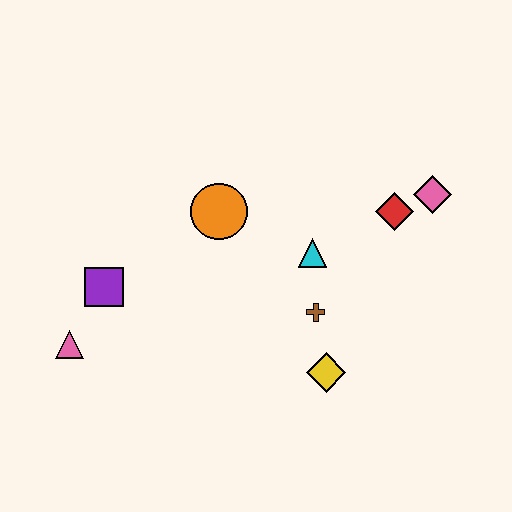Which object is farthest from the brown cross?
The pink triangle is farthest from the brown cross.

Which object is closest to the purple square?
The pink triangle is closest to the purple square.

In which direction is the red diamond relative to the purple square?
The red diamond is to the right of the purple square.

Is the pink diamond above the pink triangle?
Yes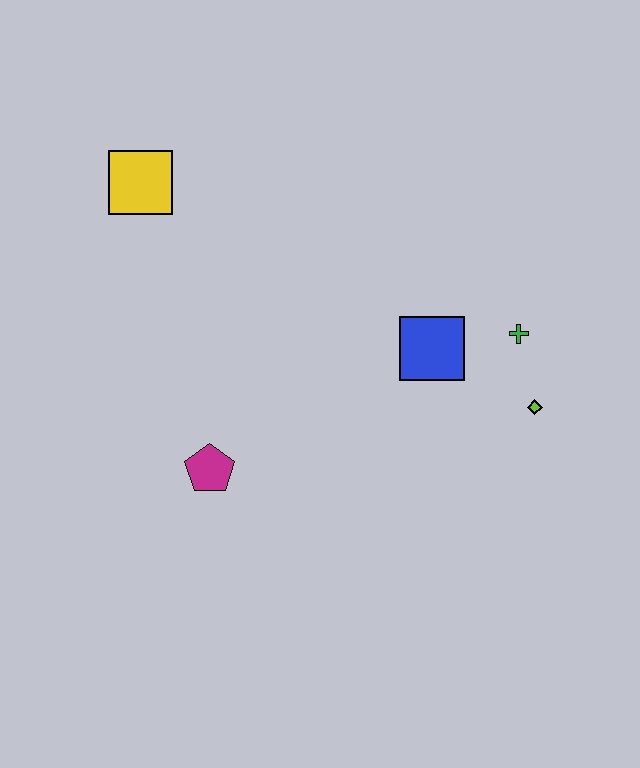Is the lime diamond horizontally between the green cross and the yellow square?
No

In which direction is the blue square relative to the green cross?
The blue square is to the left of the green cross.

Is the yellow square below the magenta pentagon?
No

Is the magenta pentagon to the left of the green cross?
Yes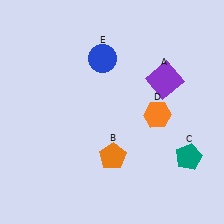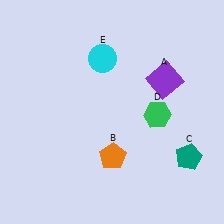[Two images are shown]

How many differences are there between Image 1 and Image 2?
There are 2 differences between the two images.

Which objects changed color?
D changed from orange to green. E changed from blue to cyan.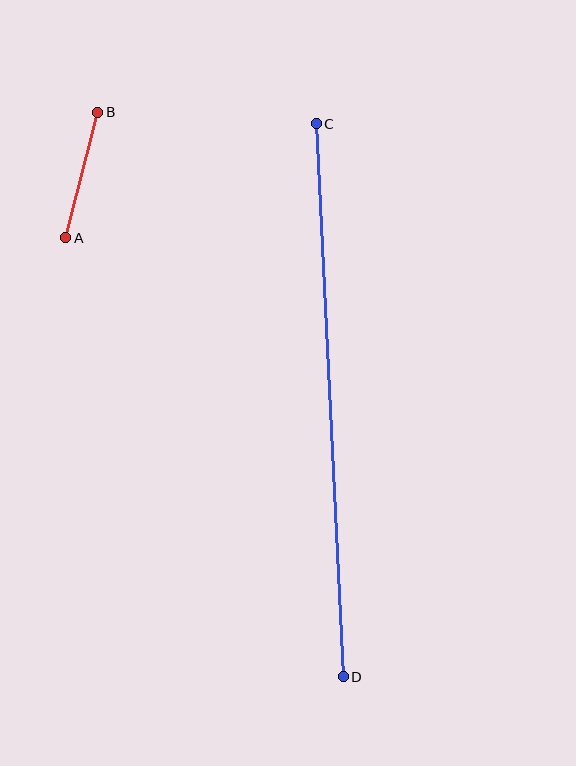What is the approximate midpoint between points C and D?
The midpoint is at approximately (330, 400) pixels.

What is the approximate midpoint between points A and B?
The midpoint is at approximately (82, 175) pixels.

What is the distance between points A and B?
The distance is approximately 129 pixels.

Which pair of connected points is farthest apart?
Points C and D are farthest apart.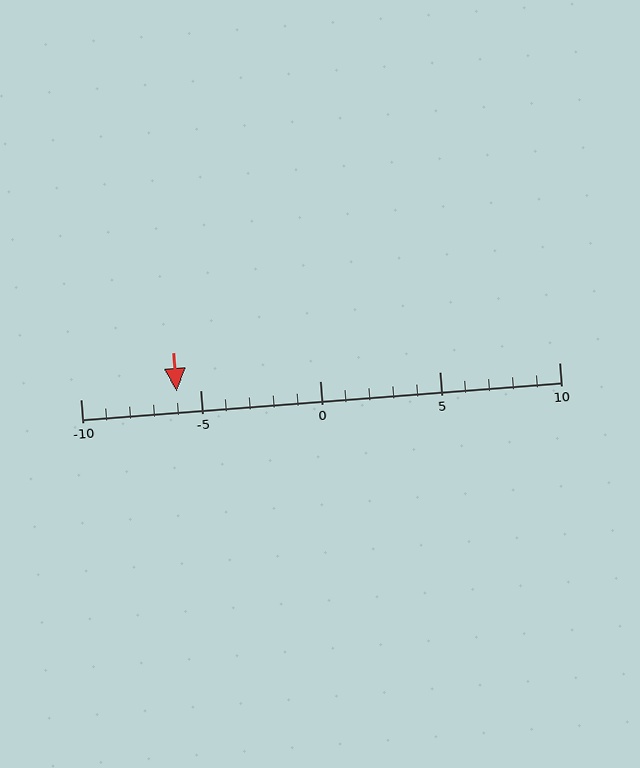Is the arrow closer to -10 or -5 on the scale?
The arrow is closer to -5.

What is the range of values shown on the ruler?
The ruler shows values from -10 to 10.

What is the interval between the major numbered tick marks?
The major tick marks are spaced 5 units apart.